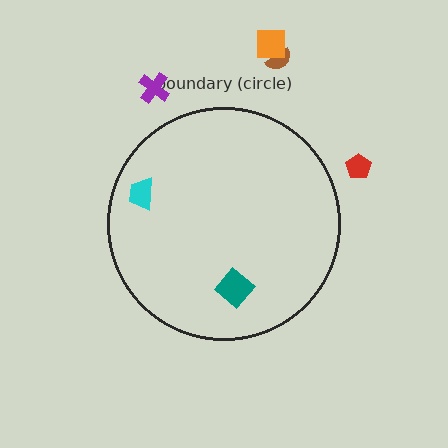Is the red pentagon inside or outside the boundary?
Outside.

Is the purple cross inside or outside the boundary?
Outside.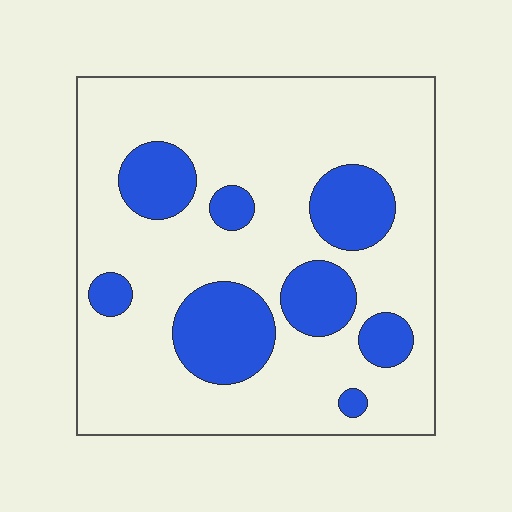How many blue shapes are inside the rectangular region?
8.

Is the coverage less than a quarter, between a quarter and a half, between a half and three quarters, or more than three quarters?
Less than a quarter.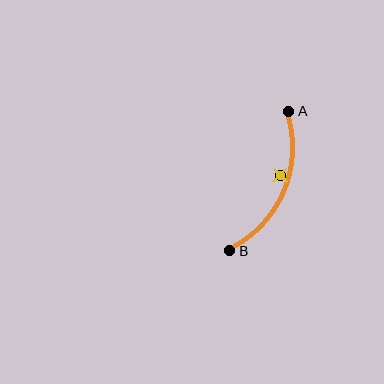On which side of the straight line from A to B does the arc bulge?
The arc bulges to the right of the straight line connecting A and B.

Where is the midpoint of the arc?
The arc midpoint is the point on the curve farthest from the straight line joining A and B. It sits to the right of that line.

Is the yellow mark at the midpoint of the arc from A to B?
No — the yellow mark does not lie on the arc at all. It sits slightly inside the curve.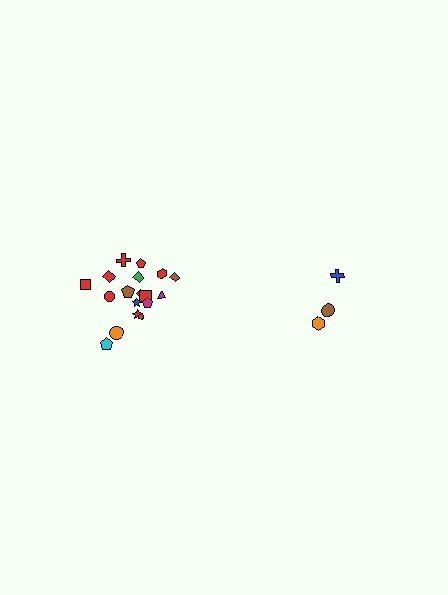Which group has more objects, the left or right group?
The left group.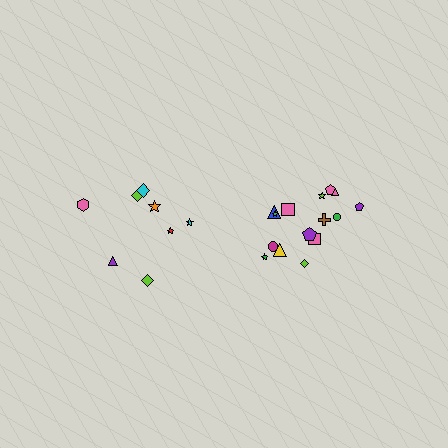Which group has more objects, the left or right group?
The right group.